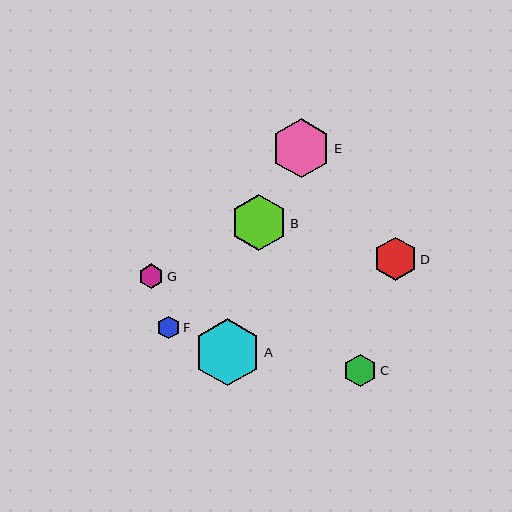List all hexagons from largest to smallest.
From largest to smallest: A, E, B, D, C, G, F.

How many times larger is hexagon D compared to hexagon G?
Hexagon D is approximately 1.7 times the size of hexagon G.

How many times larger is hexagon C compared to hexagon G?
Hexagon C is approximately 1.3 times the size of hexagon G.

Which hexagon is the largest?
Hexagon A is the largest with a size of approximately 67 pixels.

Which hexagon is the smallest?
Hexagon F is the smallest with a size of approximately 22 pixels.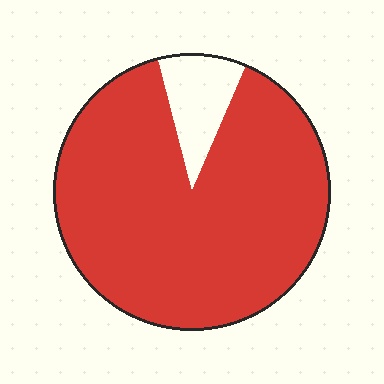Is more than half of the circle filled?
Yes.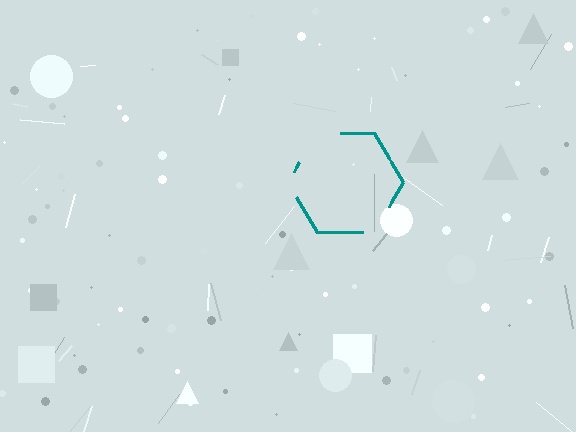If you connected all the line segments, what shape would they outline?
They would outline a hexagon.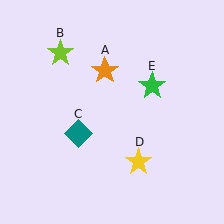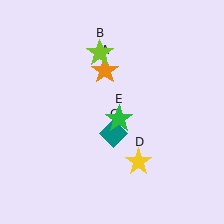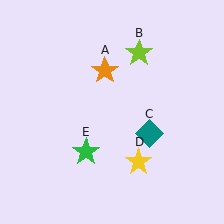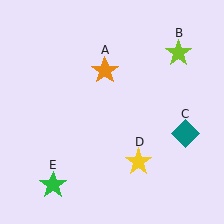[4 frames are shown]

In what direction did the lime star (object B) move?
The lime star (object B) moved right.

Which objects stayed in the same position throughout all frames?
Orange star (object A) and yellow star (object D) remained stationary.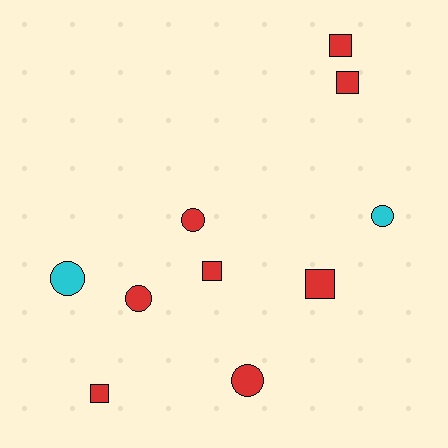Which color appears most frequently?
Red, with 8 objects.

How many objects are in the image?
There are 10 objects.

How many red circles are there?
There are 3 red circles.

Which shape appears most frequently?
Square, with 5 objects.